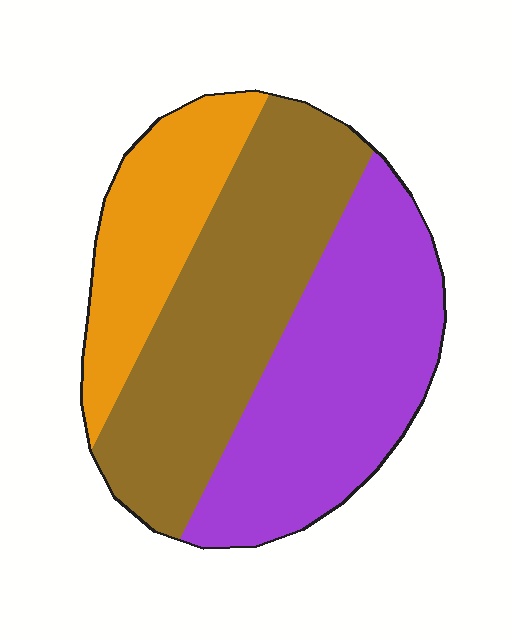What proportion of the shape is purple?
Purple takes up about two fifths (2/5) of the shape.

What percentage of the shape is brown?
Brown takes up about two fifths (2/5) of the shape.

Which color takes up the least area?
Orange, at roughly 20%.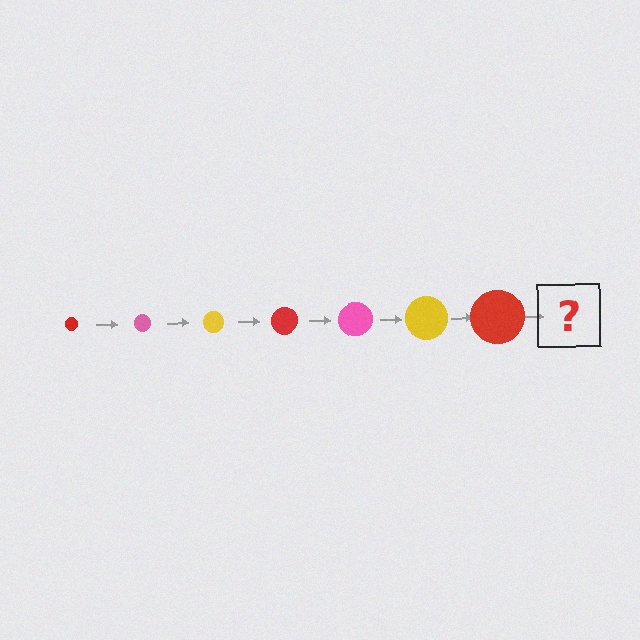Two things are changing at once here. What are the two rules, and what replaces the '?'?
The two rules are that the circle grows larger each step and the color cycles through red, pink, and yellow. The '?' should be a pink circle, larger than the previous one.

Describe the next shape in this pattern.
It should be a pink circle, larger than the previous one.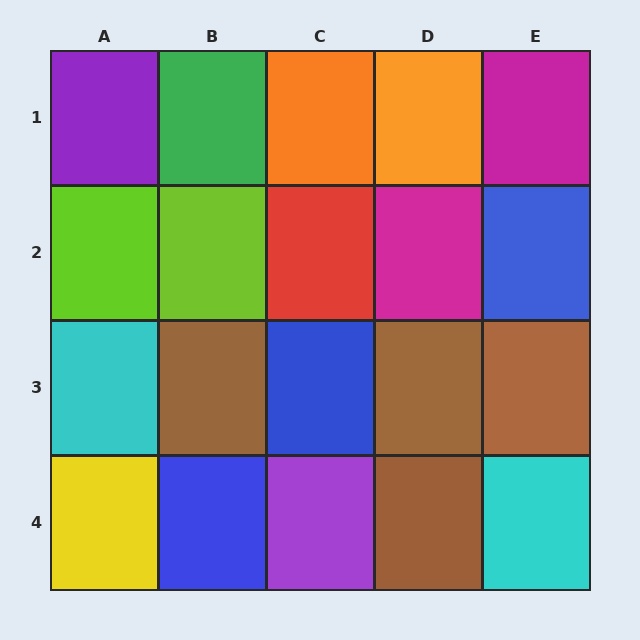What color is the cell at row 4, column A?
Yellow.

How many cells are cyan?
2 cells are cyan.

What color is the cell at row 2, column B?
Lime.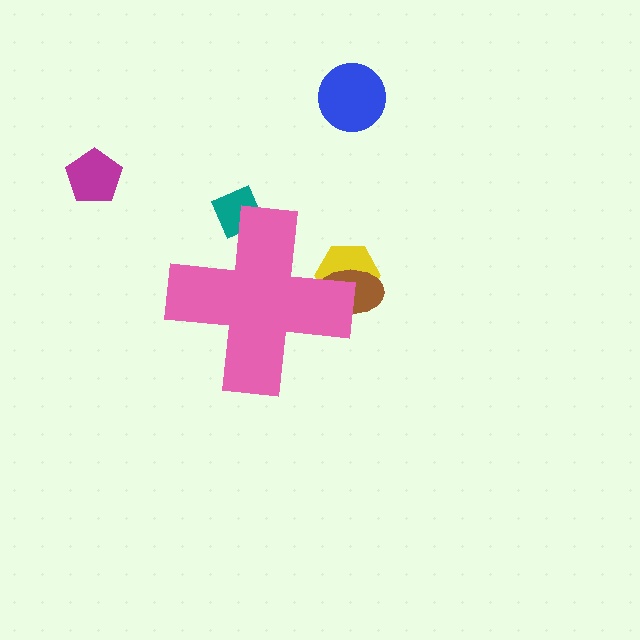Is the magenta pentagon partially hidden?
No, the magenta pentagon is fully visible.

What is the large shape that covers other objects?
A pink cross.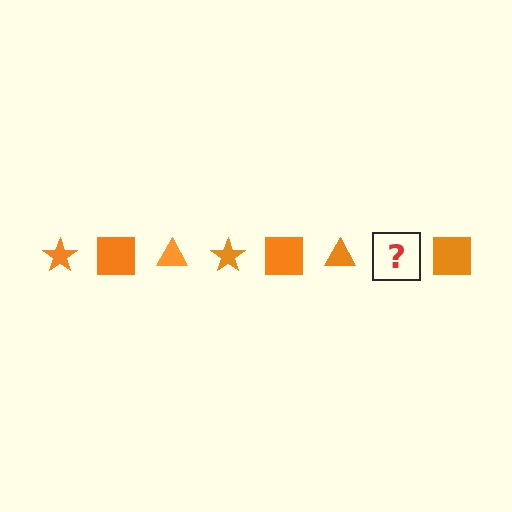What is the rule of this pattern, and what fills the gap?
The rule is that the pattern cycles through star, square, triangle shapes in orange. The gap should be filled with an orange star.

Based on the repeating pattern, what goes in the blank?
The blank should be an orange star.